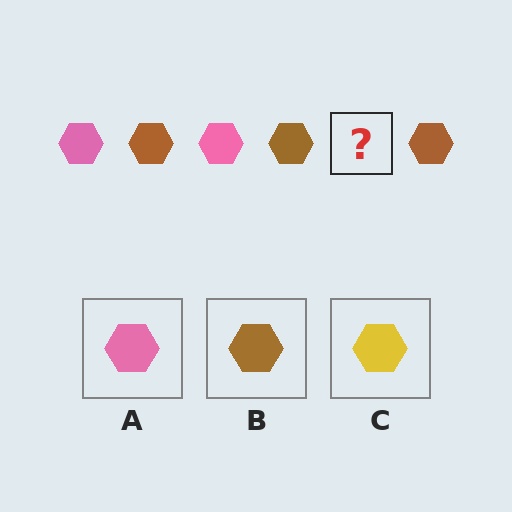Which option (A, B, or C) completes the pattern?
A.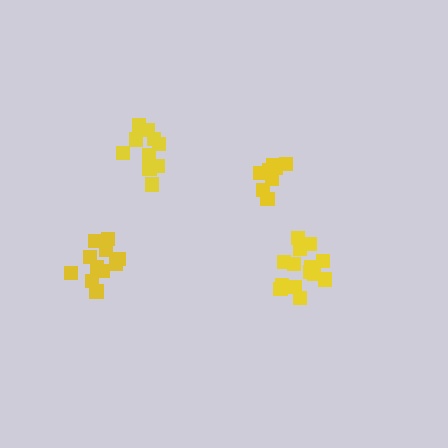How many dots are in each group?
Group 1: 10 dots, Group 2: 11 dots, Group 3: 14 dots, Group 4: 9 dots (44 total).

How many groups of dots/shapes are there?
There are 4 groups.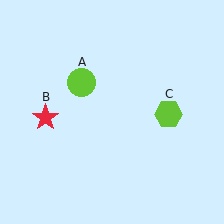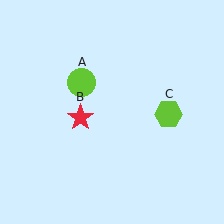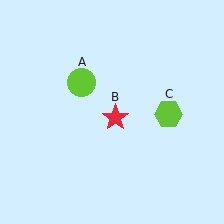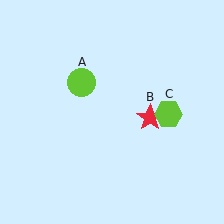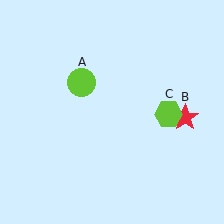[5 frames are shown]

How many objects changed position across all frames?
1 object changed position: red star (object B).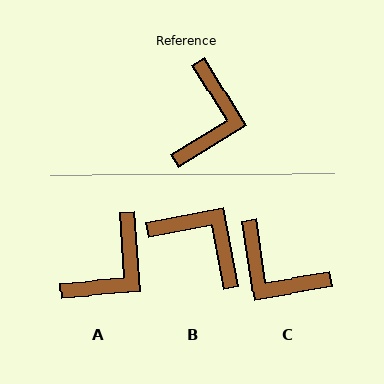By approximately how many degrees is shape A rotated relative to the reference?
Approximately 27 degrees clockwise.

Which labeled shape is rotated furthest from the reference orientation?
C, about 112 degrees away.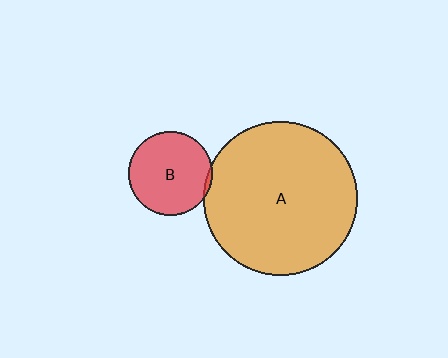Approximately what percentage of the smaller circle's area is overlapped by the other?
Approximately 5%.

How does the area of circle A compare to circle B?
Approximately 3.4 times.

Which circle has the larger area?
Circle A (orange).